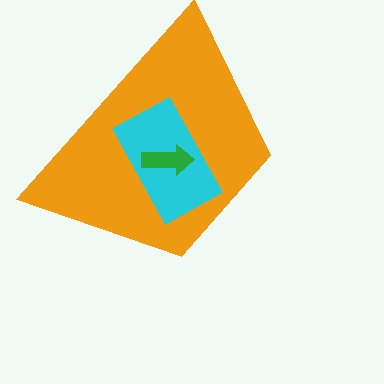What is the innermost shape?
The green arrow.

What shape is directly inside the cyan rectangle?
The green arrow.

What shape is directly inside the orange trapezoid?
The cyan rectangle.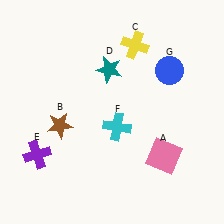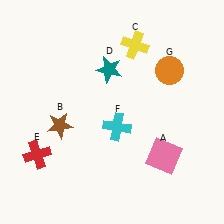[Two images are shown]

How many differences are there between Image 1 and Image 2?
There are 2 differences between the two images.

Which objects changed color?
E changed from purple to red. G changed from blue to orange.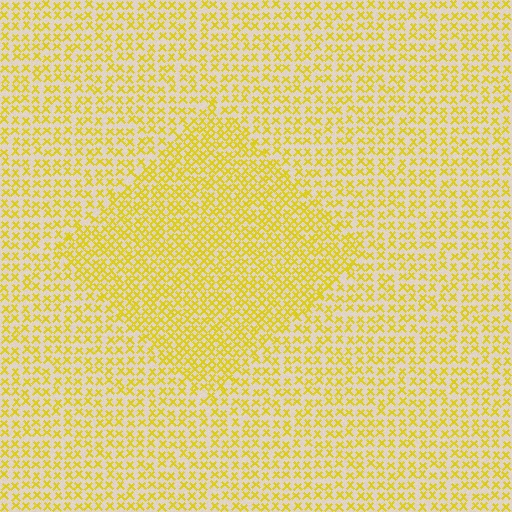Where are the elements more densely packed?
The elements are more densely packed inside the diamond boundary.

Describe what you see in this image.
The image contains small yellow elements arranged at two different densities. A diamond-shaped region is visible where the elements are more densely packed than the surrounding area.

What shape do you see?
I see a diamond.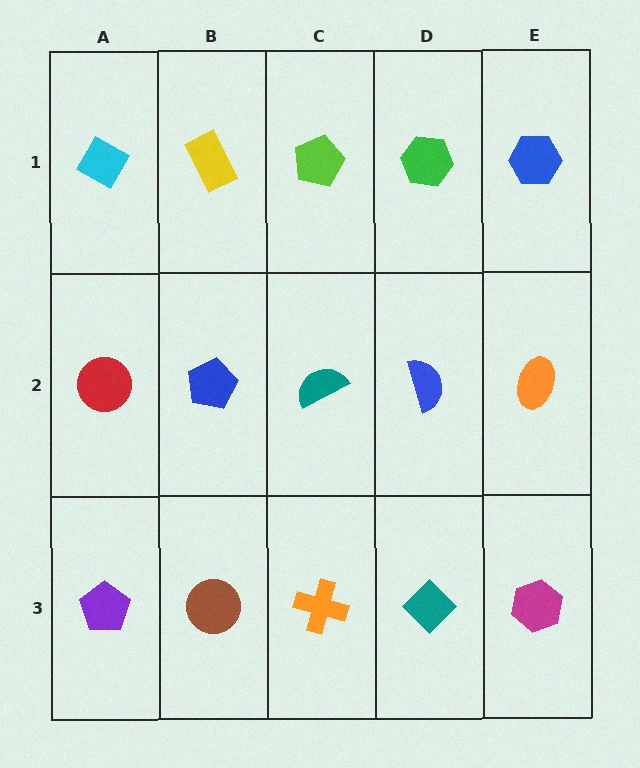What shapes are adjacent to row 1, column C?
A teal semicircle (row 2, column C), a yellow rectangle (row 1, column B), a green hexagon (row 1, column D).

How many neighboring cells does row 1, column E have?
2.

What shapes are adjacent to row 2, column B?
A yellow rectangle (row 1, column B), a brown circle (row 3, column B), a red circle (row 2, column A), a teal semicircle (row 2, column C).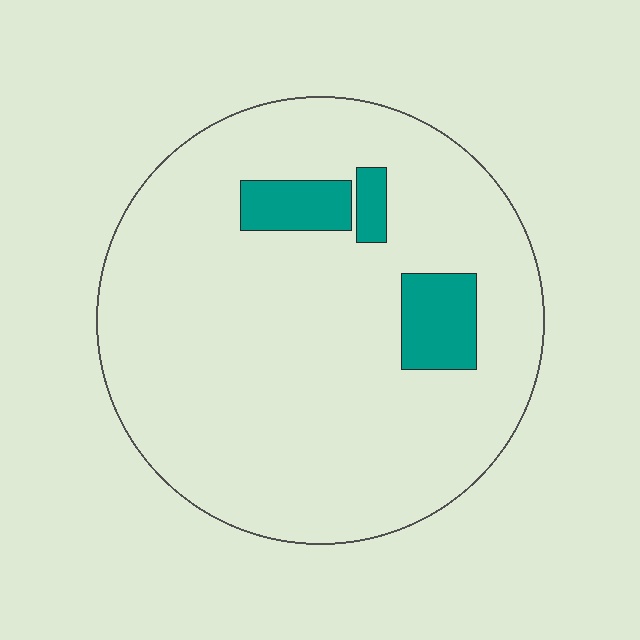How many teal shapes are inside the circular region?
3.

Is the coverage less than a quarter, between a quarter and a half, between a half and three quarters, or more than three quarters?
Less than a quarter.